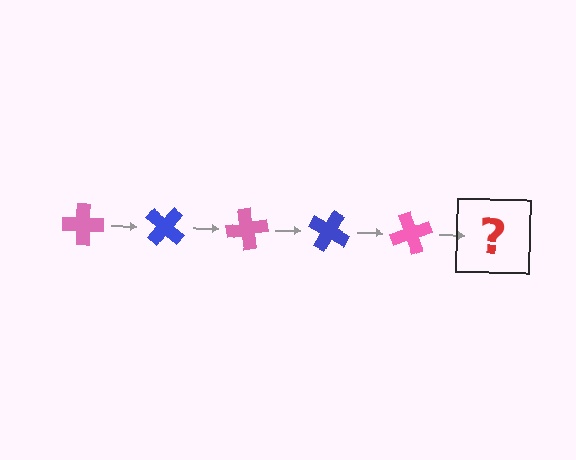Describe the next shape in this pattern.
It should be a blue cross, rotated 200 degrees from the start.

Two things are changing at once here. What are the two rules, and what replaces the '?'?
The two rules are that it rotates 40 degrees each step and the color cycles through pink and blue. The '?' should be a blue cross, rotated 200 degrees from the start.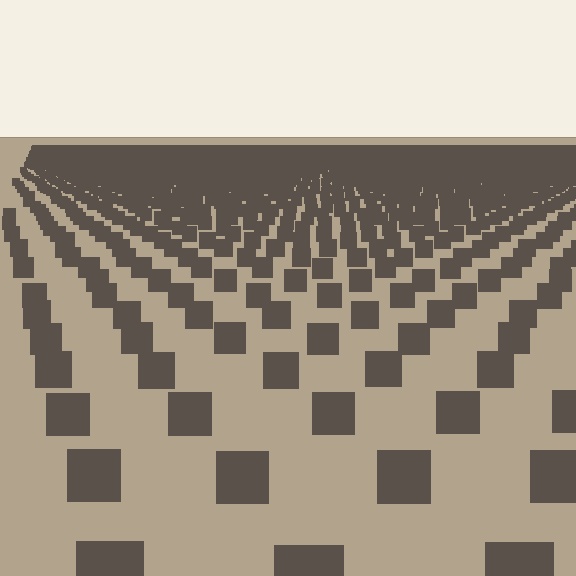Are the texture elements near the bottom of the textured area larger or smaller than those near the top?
Larger. Near the bottom, elements are closer to the viewer and appear at a bigger on-screen size.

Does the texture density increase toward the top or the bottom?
Density increases toward the top.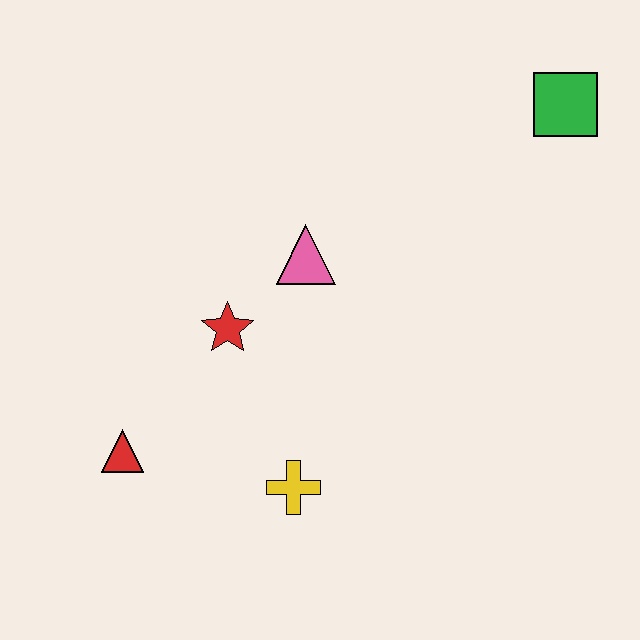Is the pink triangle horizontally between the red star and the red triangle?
No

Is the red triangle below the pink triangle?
Yes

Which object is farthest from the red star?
The green square is farthest from the red star.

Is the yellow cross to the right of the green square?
No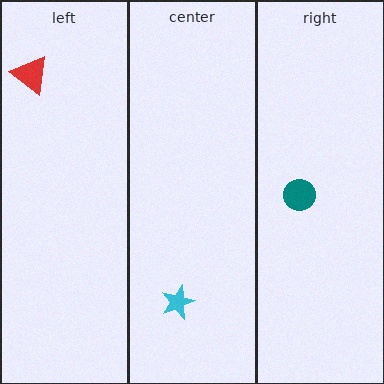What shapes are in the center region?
The cyan star.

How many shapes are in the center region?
1.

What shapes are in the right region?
The teal circle.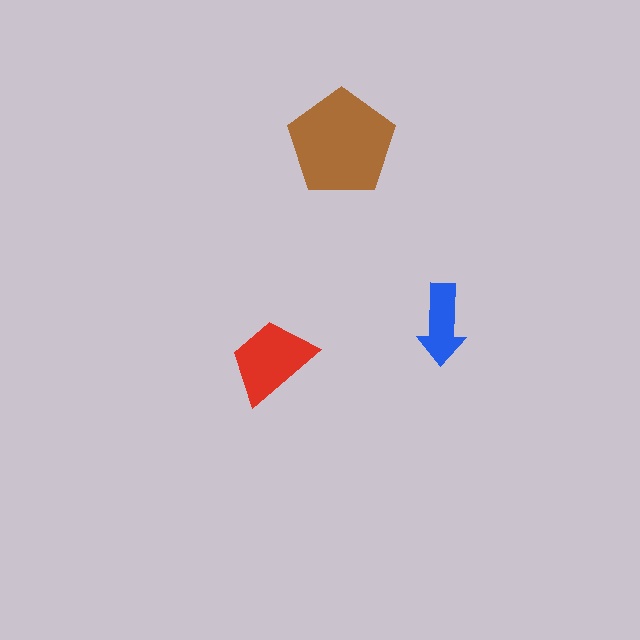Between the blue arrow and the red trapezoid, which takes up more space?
The red trapezoid.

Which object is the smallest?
The blue arrow.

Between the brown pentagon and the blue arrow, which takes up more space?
The brown pentagon.